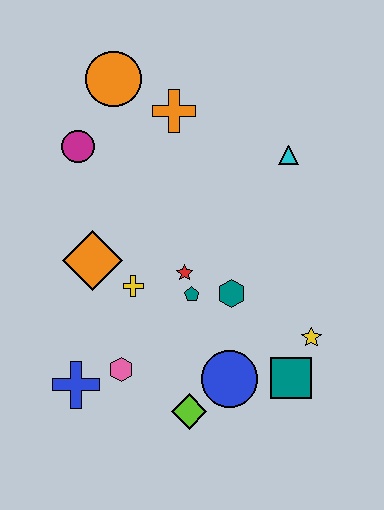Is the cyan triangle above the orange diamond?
Yes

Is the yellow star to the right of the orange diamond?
Yes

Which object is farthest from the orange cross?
The lime diamond is farthest from the orange cross.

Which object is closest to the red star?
The teal pentagon is closest to the red star.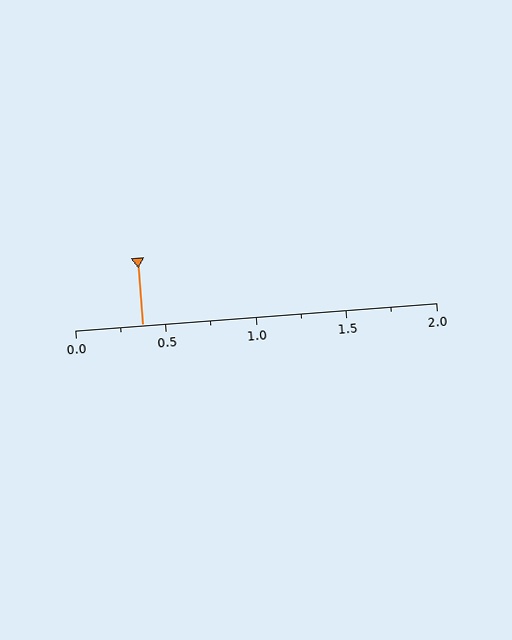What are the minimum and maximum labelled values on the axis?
The axis runs from 0.0 to 2.0.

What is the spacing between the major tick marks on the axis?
The major ticks are spaced 0.5 apart.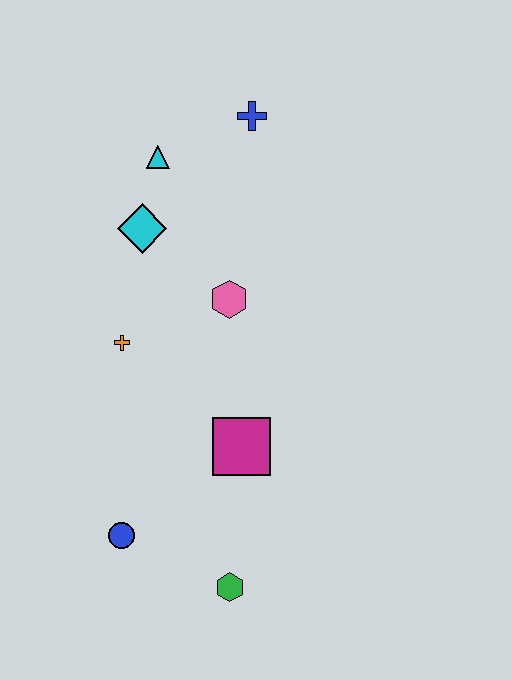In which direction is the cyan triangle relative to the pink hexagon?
The cyan triangle is above the pink hexagon.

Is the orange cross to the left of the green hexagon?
Yes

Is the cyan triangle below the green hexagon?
No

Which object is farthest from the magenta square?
The blue cross is farthest from the magenta square.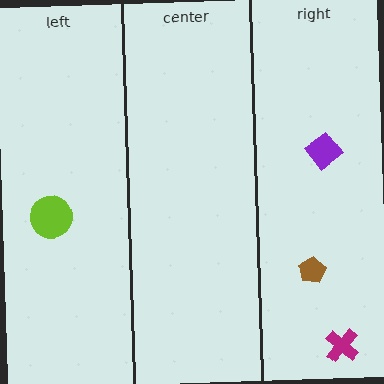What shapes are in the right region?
The purple diamond, the brown pentagon, the magenta cross.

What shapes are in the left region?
The lime circle.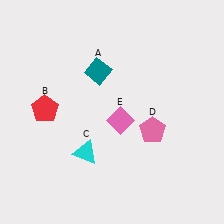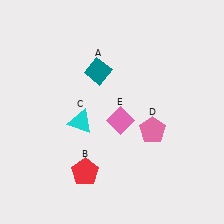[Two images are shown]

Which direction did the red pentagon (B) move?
The red pentagon (B) moved down.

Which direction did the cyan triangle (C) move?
The cyan triangle (C) moved up.